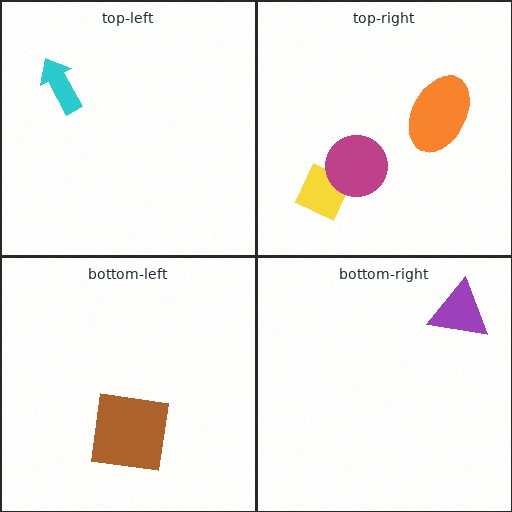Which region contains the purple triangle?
The bottom-right region.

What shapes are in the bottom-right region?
The purple triangle.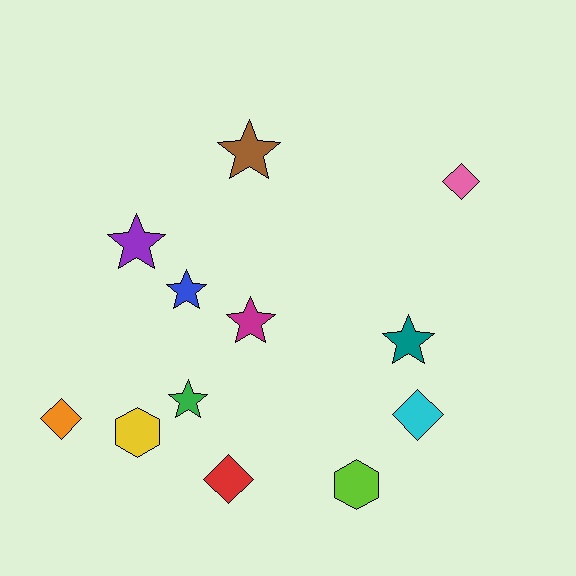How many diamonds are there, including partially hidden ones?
There are 4 diamonds.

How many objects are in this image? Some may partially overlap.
There are 12 objects.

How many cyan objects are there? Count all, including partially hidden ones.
There is 1 cyan object.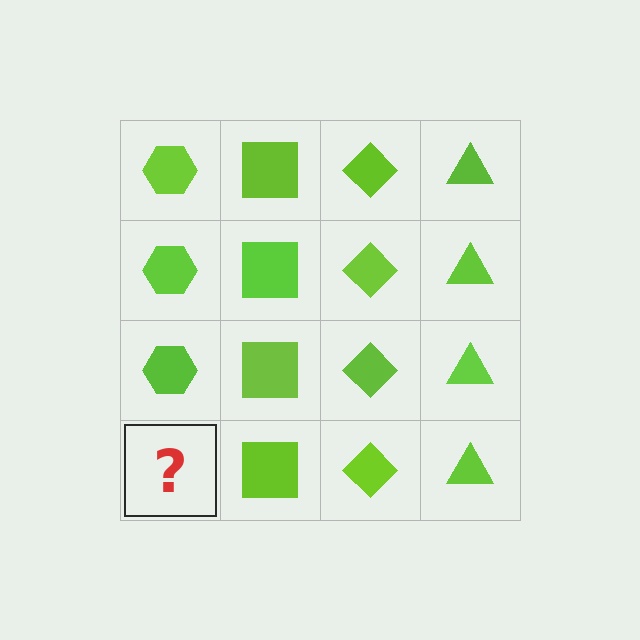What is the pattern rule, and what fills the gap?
The rule is that each column has a consistent shape. The gap should be filled with a lime hexagon.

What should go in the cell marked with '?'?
The missing cell should contain a lime hexagon.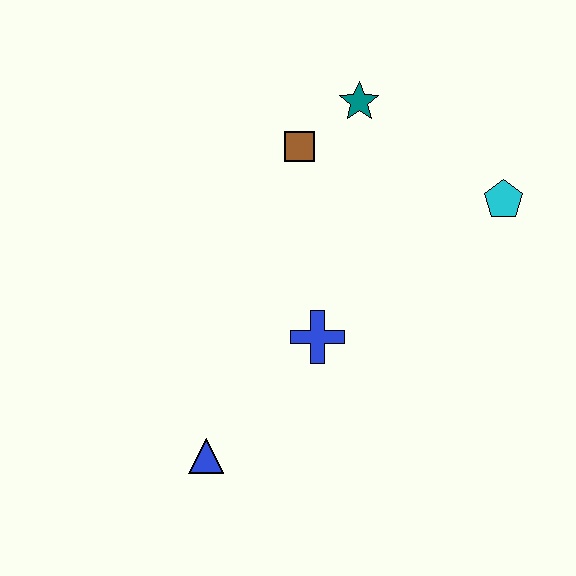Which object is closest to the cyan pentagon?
The teal star is closest to the cyan pentagon.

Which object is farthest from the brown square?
The blue triangle is farthest from the brown square.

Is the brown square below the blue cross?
No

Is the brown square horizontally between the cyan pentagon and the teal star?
No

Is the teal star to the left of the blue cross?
No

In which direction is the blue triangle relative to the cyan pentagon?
The blue triangle is to the left of the cyan pentagon.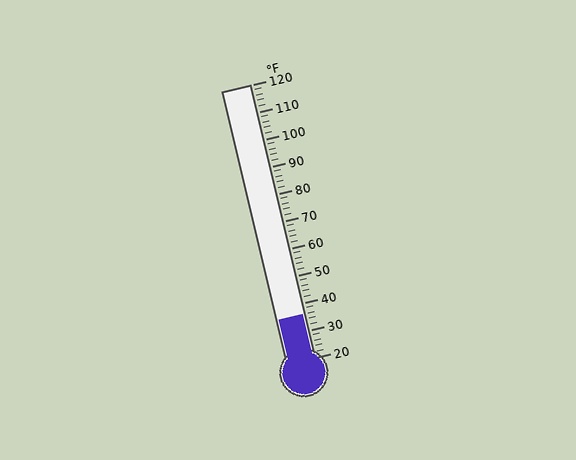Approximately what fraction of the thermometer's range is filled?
The thermometer is filled to approximately 15% of its range.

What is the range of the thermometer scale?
The thermometer scale ranges from 20°F to 120°F.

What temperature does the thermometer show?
The thermometer shows approximately 36°F.